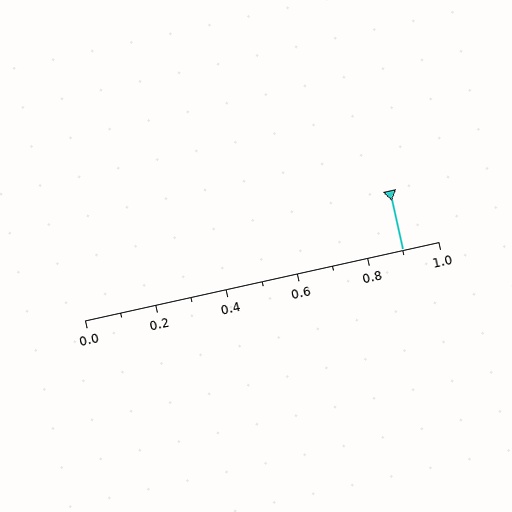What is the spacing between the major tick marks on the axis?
The major ticks are spaced 0.2 apart.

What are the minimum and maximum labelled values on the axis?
The axis runs from 0.0 to 1.0.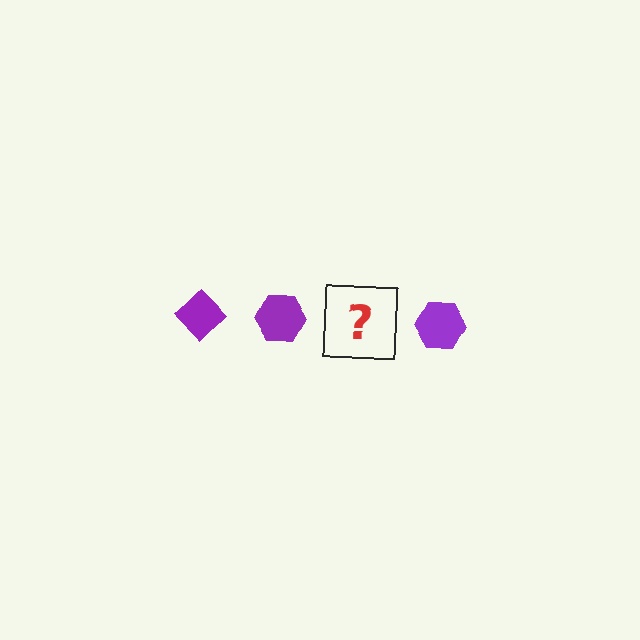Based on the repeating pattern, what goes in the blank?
The blank should be a purple diamond.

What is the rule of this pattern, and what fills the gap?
The rule is that the pattern cycles through diamond, hexagon shapes in purple. The gap should be filled with a purple diamond.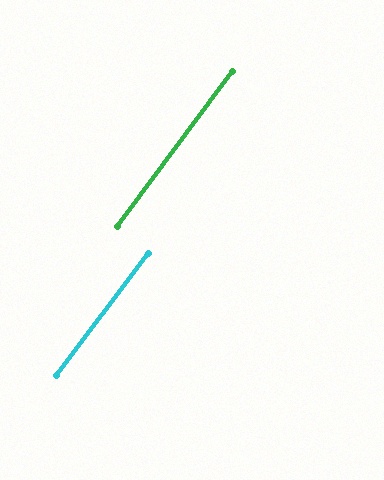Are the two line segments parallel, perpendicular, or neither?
Parallel — their directions differ by only 0.6°.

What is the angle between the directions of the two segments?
Approximately 1 degree.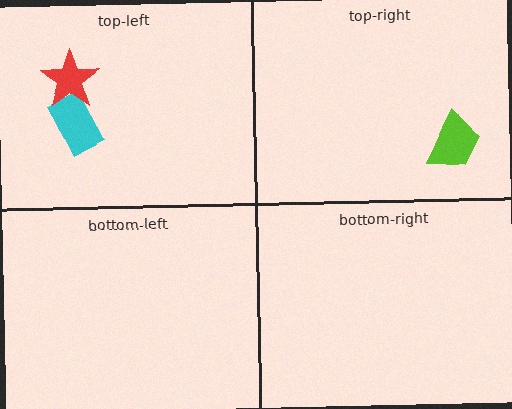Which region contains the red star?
The top-left region.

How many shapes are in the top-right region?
1.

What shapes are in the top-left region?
The cyan rectangle, the red star.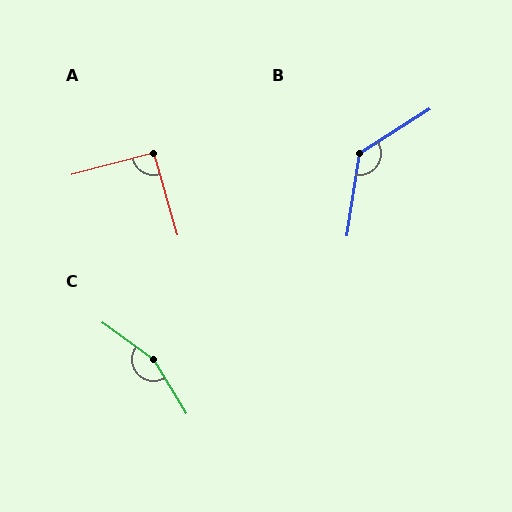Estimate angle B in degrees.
Approximately 131 degrees.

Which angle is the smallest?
A, at approximately 91 degrees.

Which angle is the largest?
C, at approximately 156 degrees.